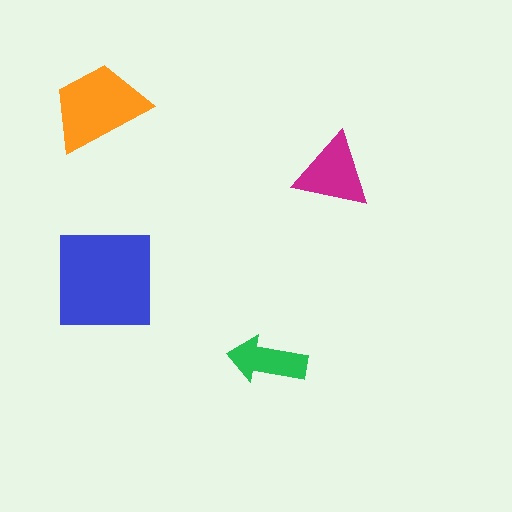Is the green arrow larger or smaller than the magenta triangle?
Smaller.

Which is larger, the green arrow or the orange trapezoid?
The orange trapezoid.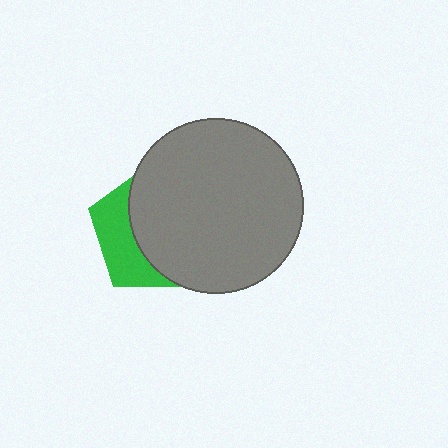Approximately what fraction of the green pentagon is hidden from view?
Roughly 66% of the green pentagon is hidden behind the gray circle.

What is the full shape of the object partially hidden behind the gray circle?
The partially hidden object is a green pentagon.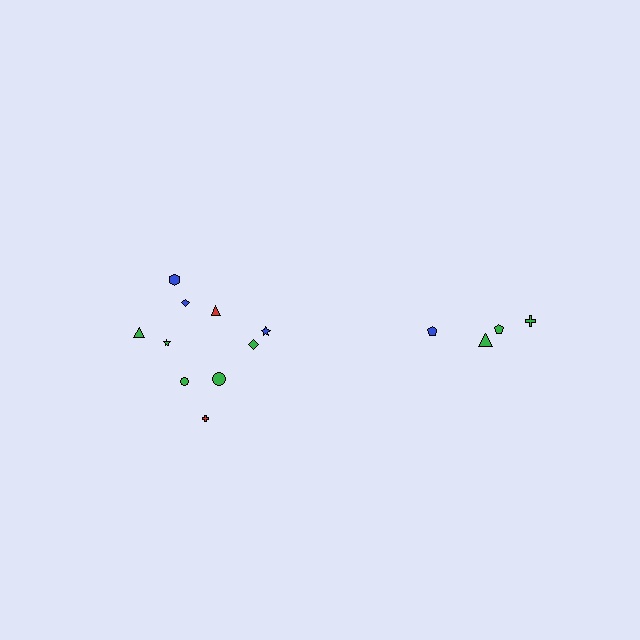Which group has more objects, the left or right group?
The left group.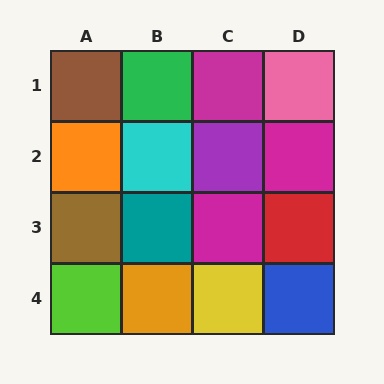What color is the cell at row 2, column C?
Purple.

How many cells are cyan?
1 cell is cyan.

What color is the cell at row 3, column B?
Teal.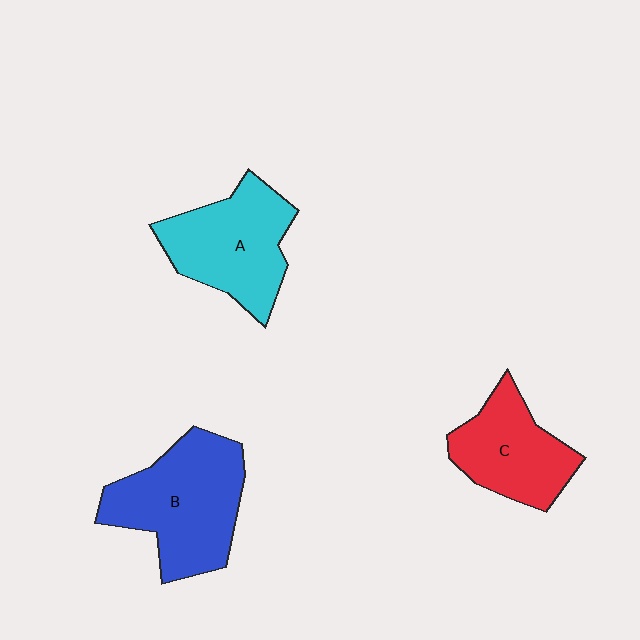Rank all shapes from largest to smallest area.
From largest to smallest: B (blue), A (cyan), C (red).